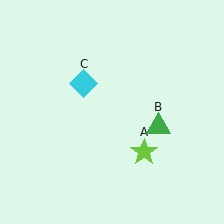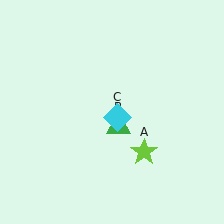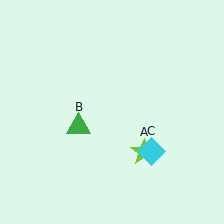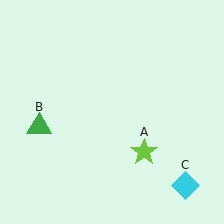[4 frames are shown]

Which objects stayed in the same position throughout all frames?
Lime star (object A) remained stationary.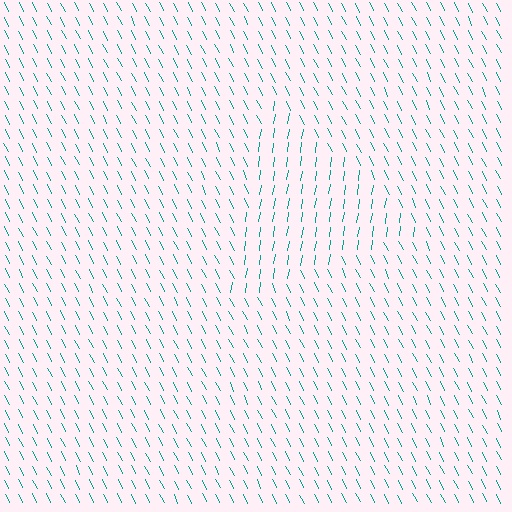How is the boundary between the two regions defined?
The boundary is defined purely by a change in line orientation (approximately 35 degrees difference). All lines are the same color and thickness.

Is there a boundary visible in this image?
Yes, there is a texture boundary formed by a change in line orientation.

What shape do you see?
I see a triangle.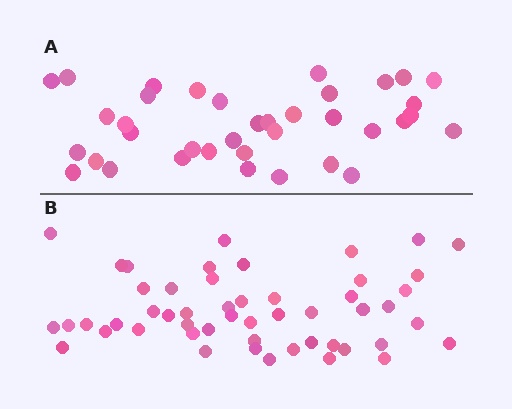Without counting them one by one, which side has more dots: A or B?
Region B (the bottom region) has more dots.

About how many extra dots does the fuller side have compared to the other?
Region B has approximately 15 more dots than region A.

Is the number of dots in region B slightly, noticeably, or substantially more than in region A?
Region B has noticeably more, but not dramatically so. The ratio is roughly 1.4 to 1.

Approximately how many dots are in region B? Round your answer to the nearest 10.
About 50 dots. (The exact count is 51, which rounds to 50.)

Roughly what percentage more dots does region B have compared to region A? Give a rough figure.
About 40% more.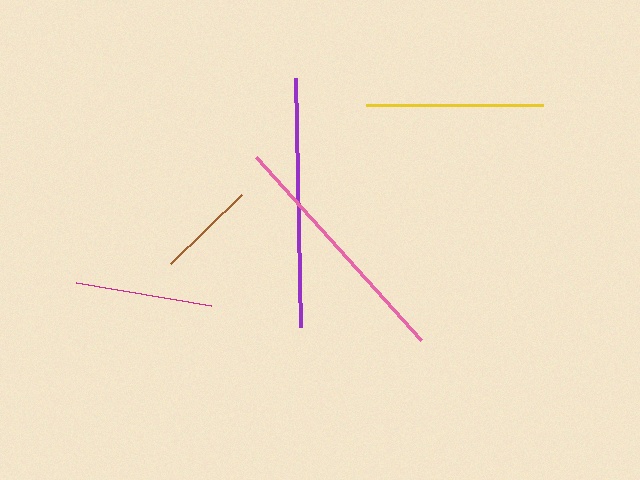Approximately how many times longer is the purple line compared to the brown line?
The purple line is approximately 2.5 times the length of the brown line.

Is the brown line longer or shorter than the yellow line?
The yellow line is longer than the brown line.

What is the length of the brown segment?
The brown segment is approximately 99 pixels long.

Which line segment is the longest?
The purple line is the longest at approximately 249 pixels.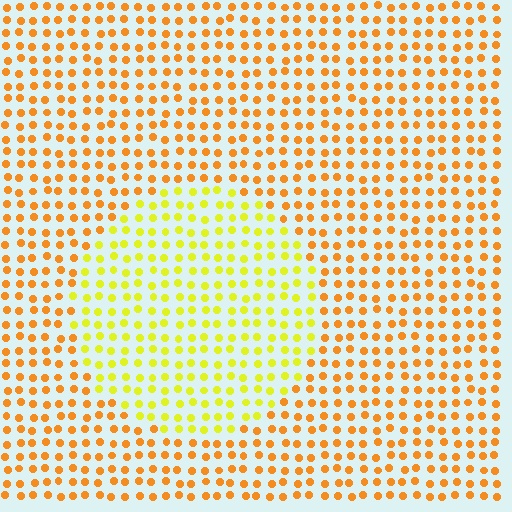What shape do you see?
I see a circle.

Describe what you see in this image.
The image is filled with small orange elements in a uniform arrangement. A circle-shaped region is visible where the elements are tinted to a slightly different hue, forming a subtle color boundary.